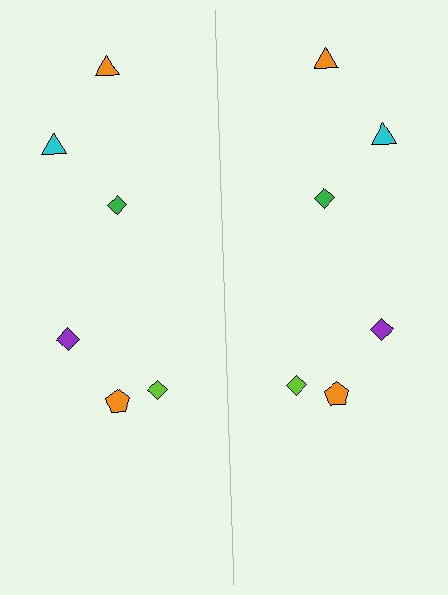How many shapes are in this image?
There are 12 shapes in this image.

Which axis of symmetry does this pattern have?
The pattern has a vertical axis of symmetry running through the center of the image.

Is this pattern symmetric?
Yes, this pattern has bilateral (reflection) symmetry.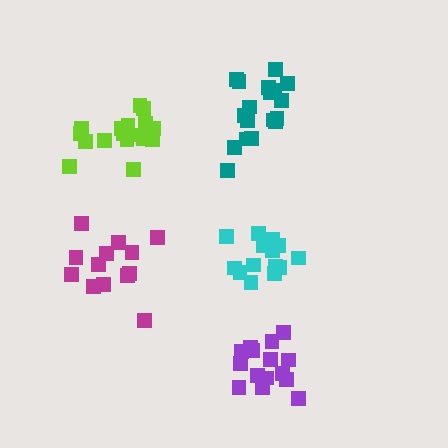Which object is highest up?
The teal cluster is topmost.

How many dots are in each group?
Group 1: 14 dots, Group 2: 16 dots, Group 3: 13 dots, Group 4: 18 dots, Group 5: 18 dots (79 total).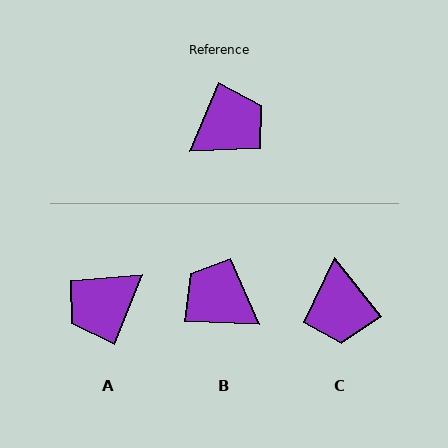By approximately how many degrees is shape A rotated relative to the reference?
Approximately 178 degrees clockwise.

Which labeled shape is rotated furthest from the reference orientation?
A, about 178 degrees away.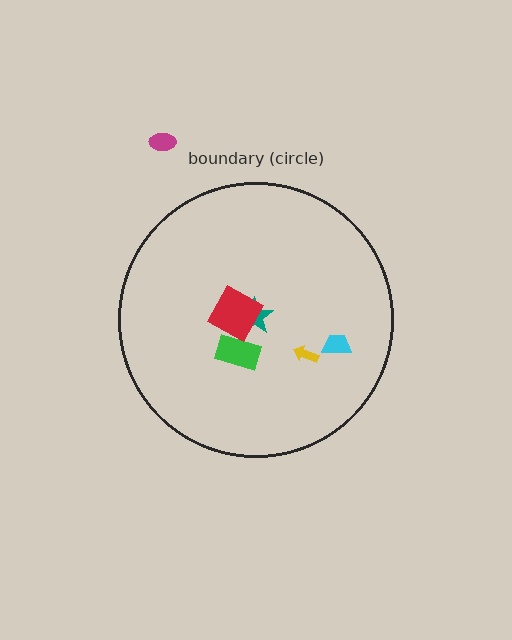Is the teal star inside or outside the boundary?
Inside.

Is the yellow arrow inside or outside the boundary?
Inside.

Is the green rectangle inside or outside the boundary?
Inside.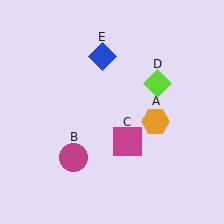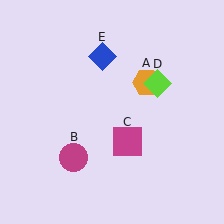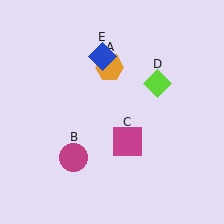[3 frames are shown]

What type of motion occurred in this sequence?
The orange hexagon (object A) rotated counterclockwise around the center of the scene.